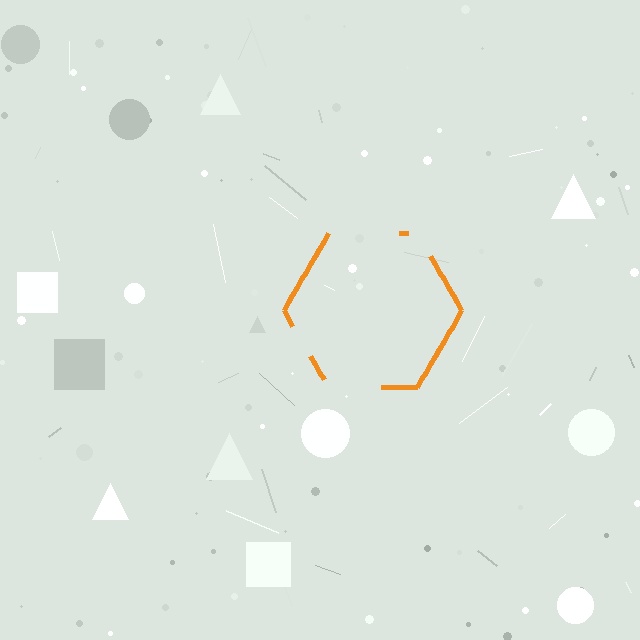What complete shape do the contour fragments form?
The contour fragments form a hexagon.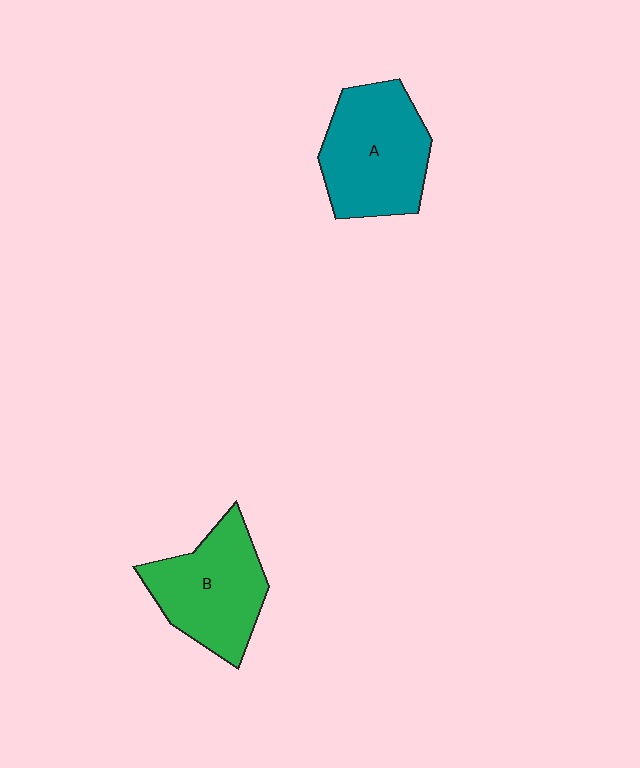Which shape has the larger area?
Shape A (teal).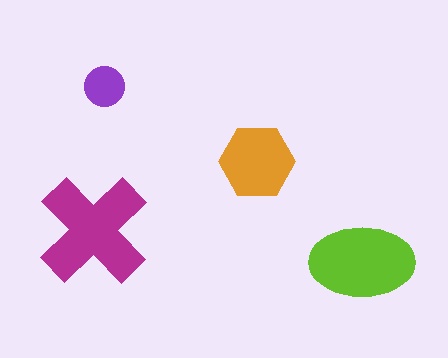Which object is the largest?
The magenta cross.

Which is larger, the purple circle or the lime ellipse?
The lime ellipse.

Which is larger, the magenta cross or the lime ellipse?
The magenta cross.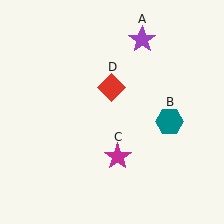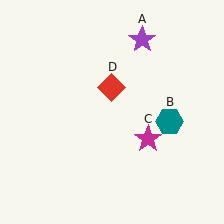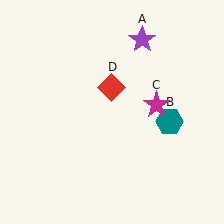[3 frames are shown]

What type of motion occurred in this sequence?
The magenta star (object C) rotated counterclockwise around the center of the scene.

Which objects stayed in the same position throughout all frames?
Purple star (object A) and teal hexagon (object B) and red diamond (object D) remained stationary.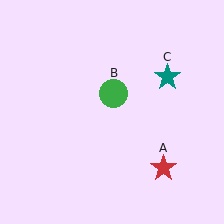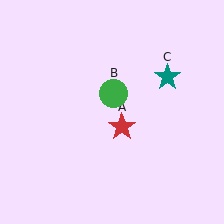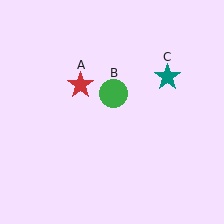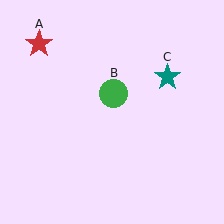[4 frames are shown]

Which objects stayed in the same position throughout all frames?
Green circle (object B) and teal star (object C) remained stationary.